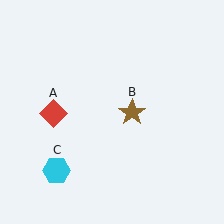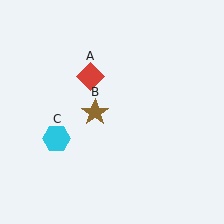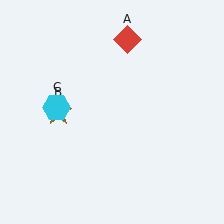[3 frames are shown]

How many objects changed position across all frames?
3 objects changed position: red diamond (object A), brown star (object B), cyan hexagon (object C).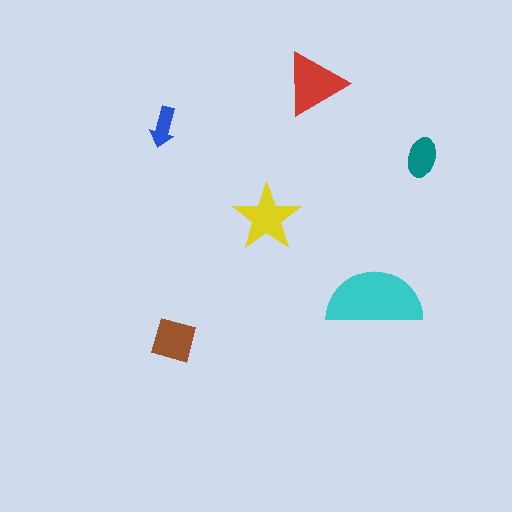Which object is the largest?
The cyan semicircle.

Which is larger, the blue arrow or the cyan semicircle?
The cyan semicircle.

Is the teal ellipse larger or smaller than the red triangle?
Smaller.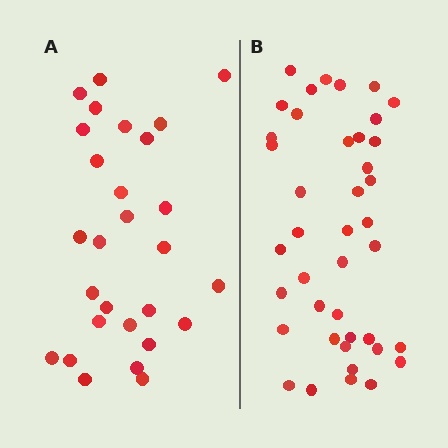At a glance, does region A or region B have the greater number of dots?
Region B (the right region) has more dots.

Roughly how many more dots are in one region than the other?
Region B has approximately 15 more dots than region A.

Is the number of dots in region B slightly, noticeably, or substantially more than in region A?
Region B has substantially more. The ratio is roughly 1.5 to 1.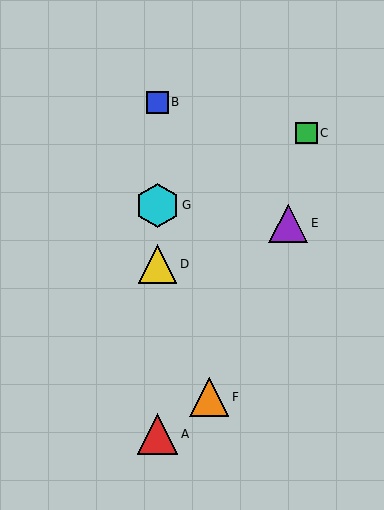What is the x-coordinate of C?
Object C is at x≈307.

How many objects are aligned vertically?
4 objects (A, B, D, G) are aligned vertically.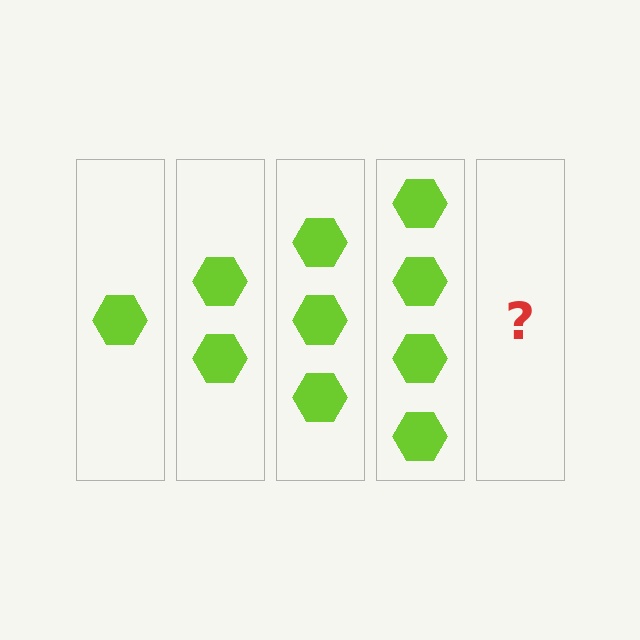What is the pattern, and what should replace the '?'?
The pattern is that each step adds one more hexagon. The '?' should be 5 hexagons.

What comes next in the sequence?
The next element should be 5 hexagons.